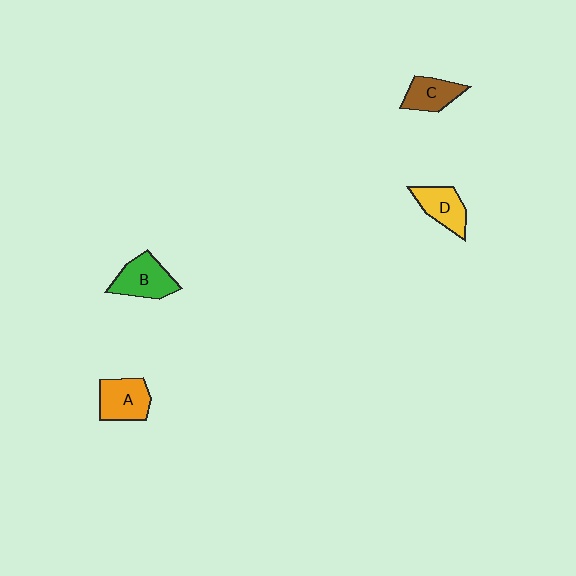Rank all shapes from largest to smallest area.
From largest to smallest: B (green), A (orange), D (yellow), C (brown).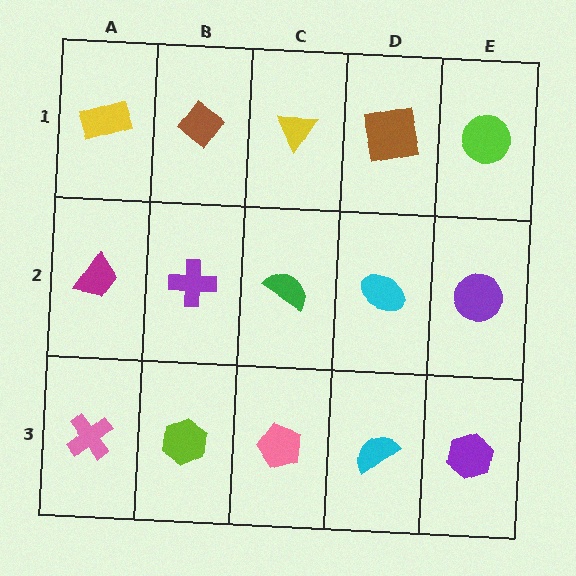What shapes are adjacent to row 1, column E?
A purple circle (row 2, column E), a brown square (row 1, column D).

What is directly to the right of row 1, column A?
A brown diamond.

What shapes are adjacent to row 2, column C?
A yellow triangle (row 1, column C), a pink pentagon (row 3, column C), a purple cross (row 2, column B), a cyan ellipse (row 2, column D).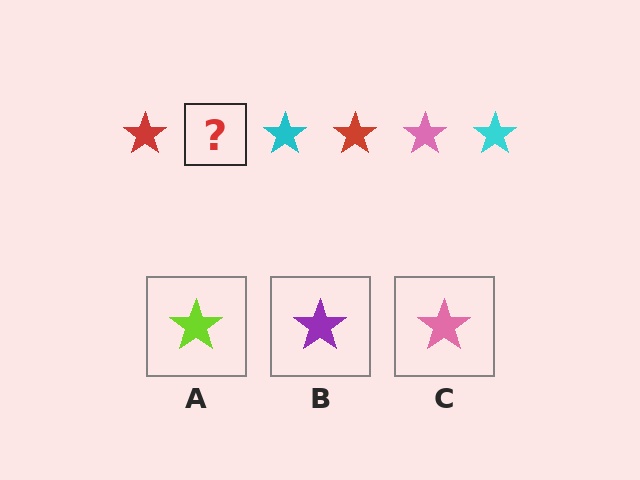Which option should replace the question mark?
Option C.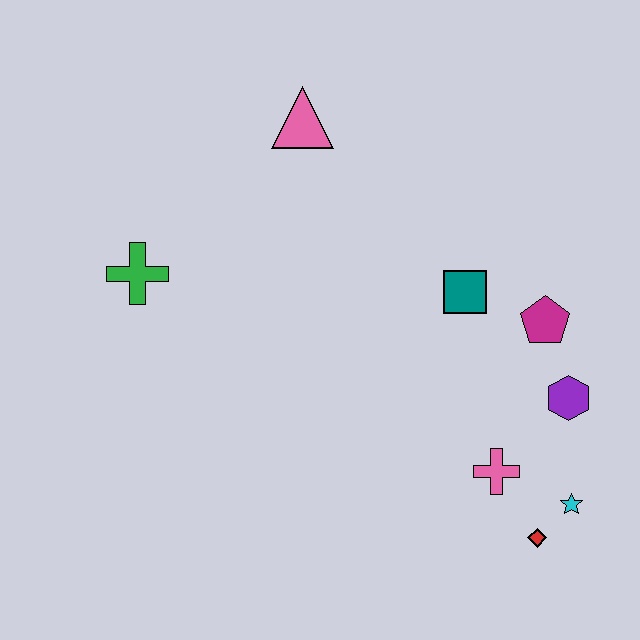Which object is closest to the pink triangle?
The green cross is closest to the pink triangle.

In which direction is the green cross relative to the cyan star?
The green cross is to the left of the cyan star.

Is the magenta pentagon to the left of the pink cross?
No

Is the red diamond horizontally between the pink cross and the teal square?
No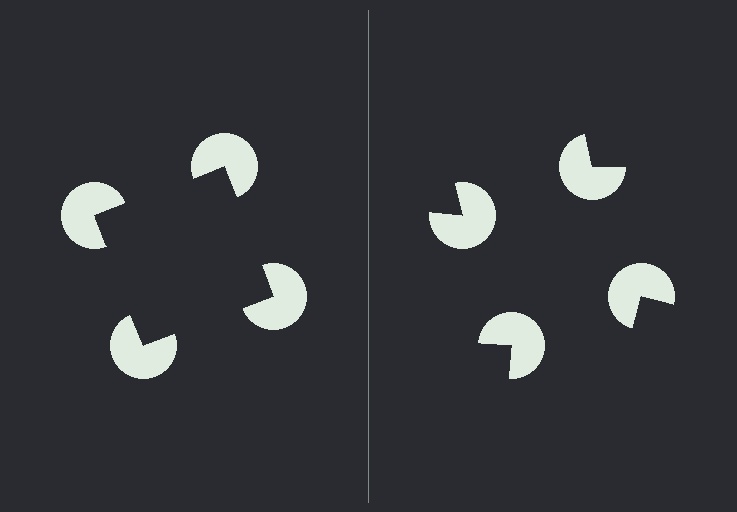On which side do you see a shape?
An illusory square appears on the left side. On the right side the wedge cuts are rotated, so no coherent shape forms.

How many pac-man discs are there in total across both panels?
8 — 4 on each side.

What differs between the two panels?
The pac-man discs are positioned identically on both sides; only the wedge orientations differ. On the left they align to a square; on the right they are misaligned.